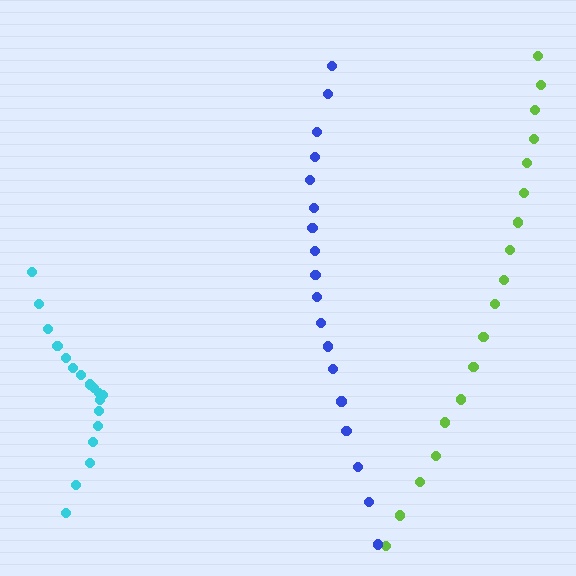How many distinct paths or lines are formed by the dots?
There are 3 distinct paths.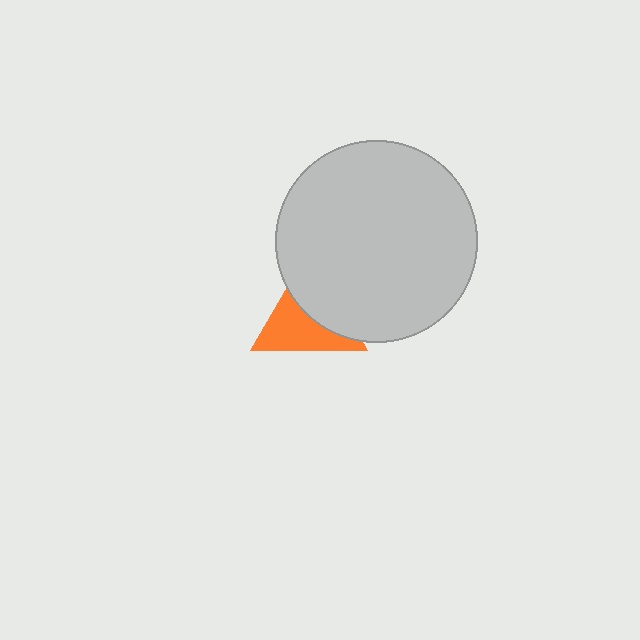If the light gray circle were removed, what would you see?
You would see the complete orange triangle.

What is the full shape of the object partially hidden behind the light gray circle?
The partially hidden object is an orange triangle.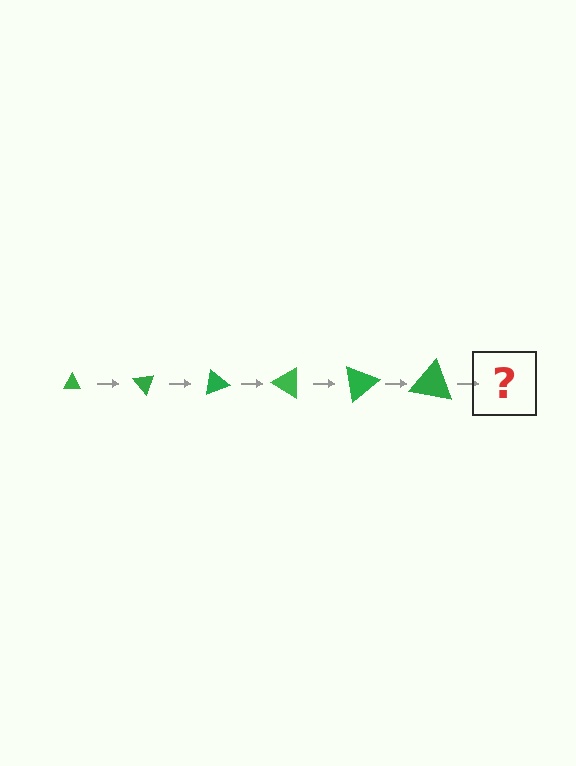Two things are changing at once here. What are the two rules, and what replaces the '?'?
The two rules are that the triangle grows larger each step and it rotates 50 degrees each step. The '?' should be a triangle, larger than the previous one and rotated 300 degrees from the start.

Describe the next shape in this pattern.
It should be a triangle, larger than the previous one and rotated 300 degrees from the start.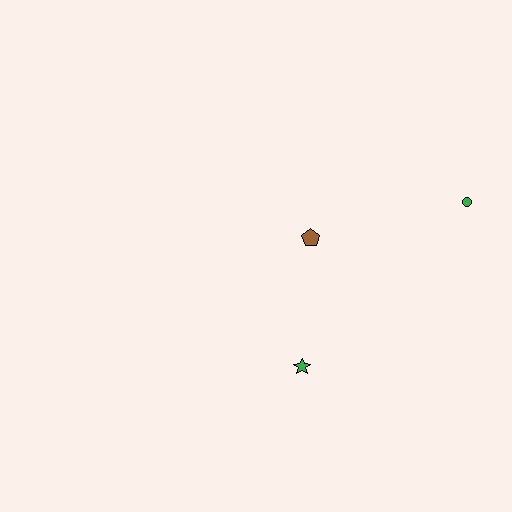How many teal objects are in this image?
There are no teal objects.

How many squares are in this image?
There are no squares.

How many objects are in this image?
There are 3 objects.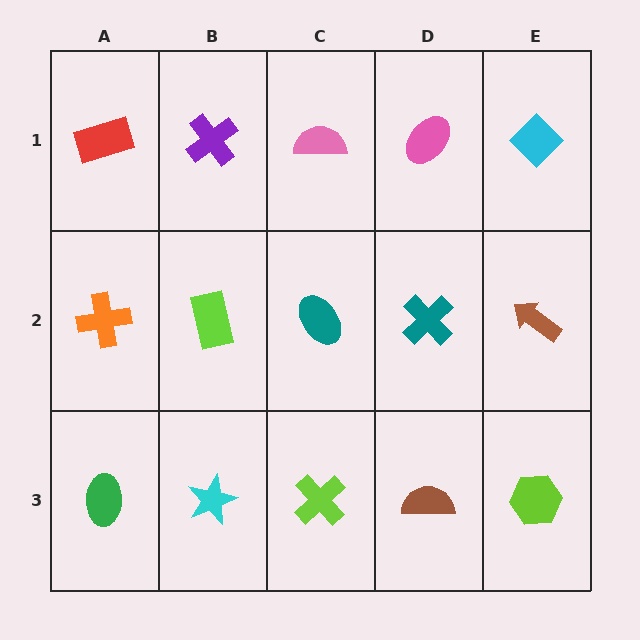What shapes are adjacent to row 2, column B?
A purple cross (row 1, column B), a cyan star (row 3, column B), an orange cross (row 2, column A), a teal ellipse (row 2, column C).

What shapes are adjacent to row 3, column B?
A lime rectangle (row 2, column B), a green ellipse (row 3, column A), a lime cross (row 3, column C).